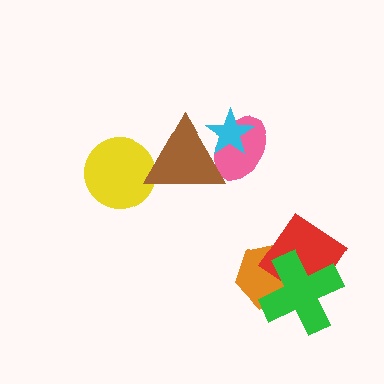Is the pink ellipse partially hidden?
Yes, it is partially covered by another shape.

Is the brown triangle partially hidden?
Yes, it is partially covered by another shape.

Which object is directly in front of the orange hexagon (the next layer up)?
The red diamond is directly in front of the orange hexagon.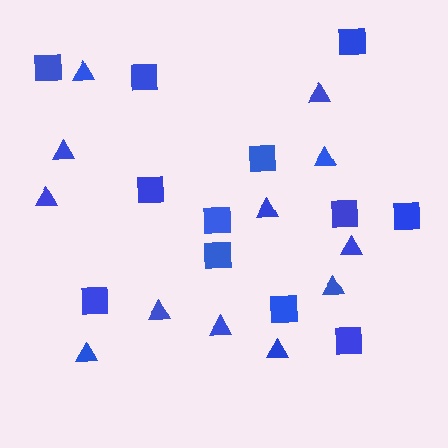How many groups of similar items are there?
There are 2 groups: one group of squares (12) and one group of triangles (12).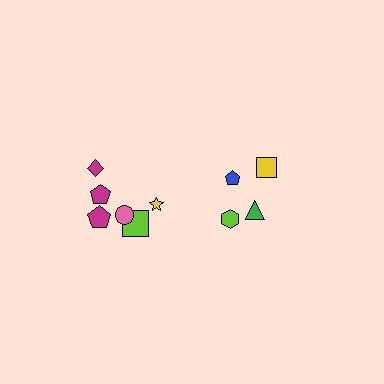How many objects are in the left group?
There are 6 objects.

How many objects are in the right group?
There are 4 objects.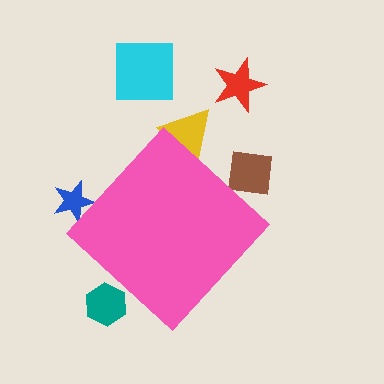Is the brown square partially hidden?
Yes, the brown square is partially hidden behind the pink diamond.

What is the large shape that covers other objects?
A pink diamond.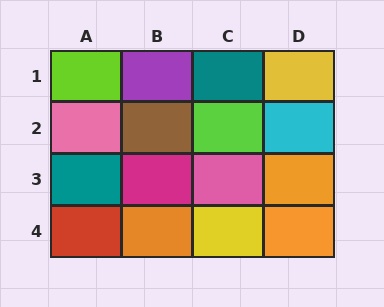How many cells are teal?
2 cells are teal.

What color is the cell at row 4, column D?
Orange.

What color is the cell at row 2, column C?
Lime.